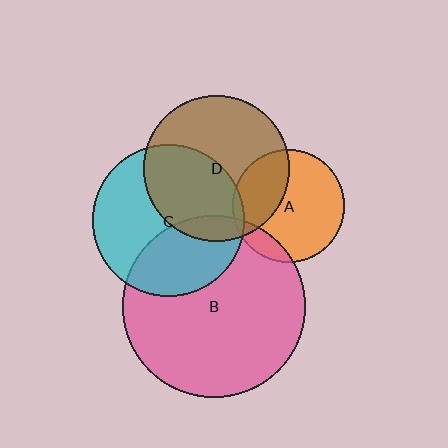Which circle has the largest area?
Circle B (pink).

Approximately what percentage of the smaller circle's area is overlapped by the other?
Approximately 10%.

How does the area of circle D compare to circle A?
Approximately 1.7 times.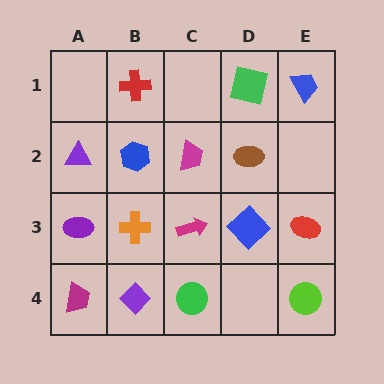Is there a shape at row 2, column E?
No, that cell is empty.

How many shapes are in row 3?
5 shapes.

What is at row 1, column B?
A red cross.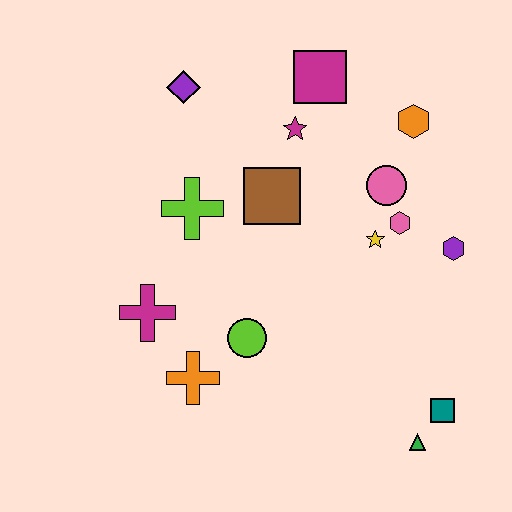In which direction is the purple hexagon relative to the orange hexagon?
The purple hexagon is below the orange hexagon.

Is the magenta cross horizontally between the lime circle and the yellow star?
No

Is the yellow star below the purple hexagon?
No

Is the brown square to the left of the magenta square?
Yes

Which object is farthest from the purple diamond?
The green triangle is farthest from the purple diamond.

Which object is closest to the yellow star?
The pink hexagon is closest to the yellow star.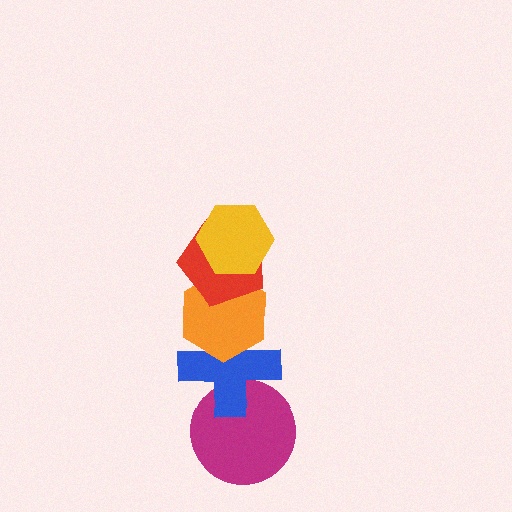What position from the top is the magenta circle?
The magenta circle is 5th from the top.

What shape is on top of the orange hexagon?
The red pentagon is on top of the orange hexagon.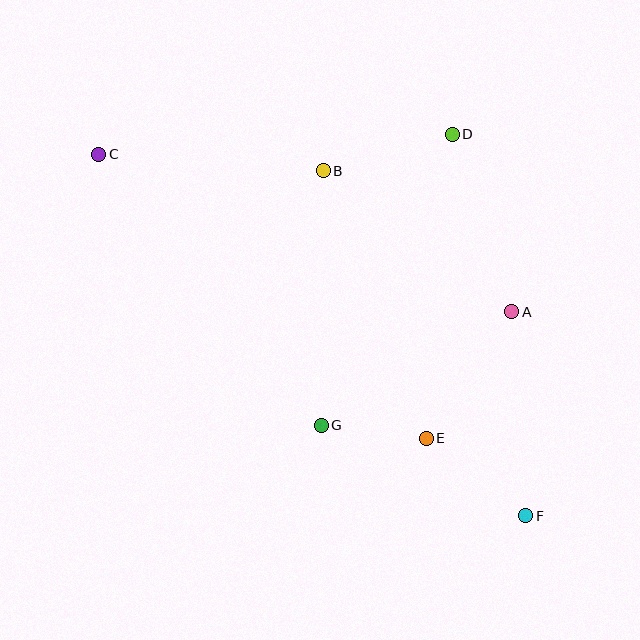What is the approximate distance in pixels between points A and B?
The distance between A and B is approximately 235 pixels.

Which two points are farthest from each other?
Points C and F are farthest from each other.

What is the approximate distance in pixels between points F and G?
The distance between F and G is approximately 224 pixels.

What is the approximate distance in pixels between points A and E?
The distance between A and E is approximately 153 pixels.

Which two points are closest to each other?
Points E and G are closest to each other.